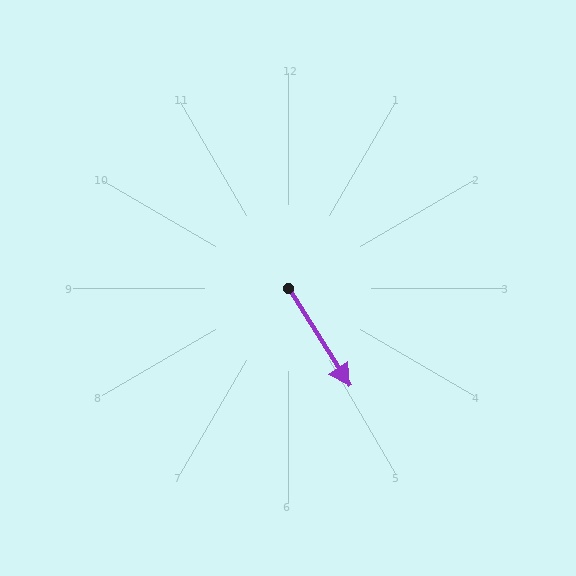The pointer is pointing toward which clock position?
Roughly 5 o'clock.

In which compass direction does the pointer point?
Southeast.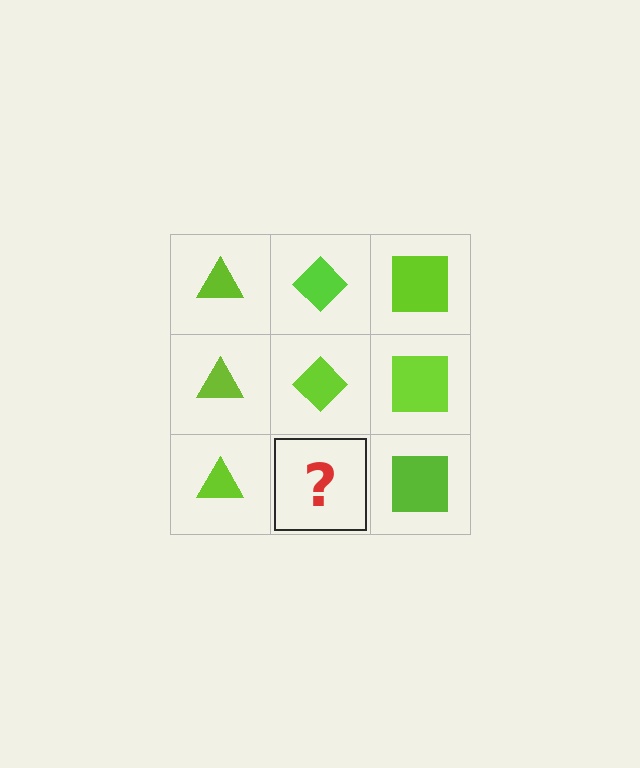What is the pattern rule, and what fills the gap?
The rule is that each column has a consistent shape. The gap should be filled with a lime diamond.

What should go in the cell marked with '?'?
The missing cell should contain a lime diamond.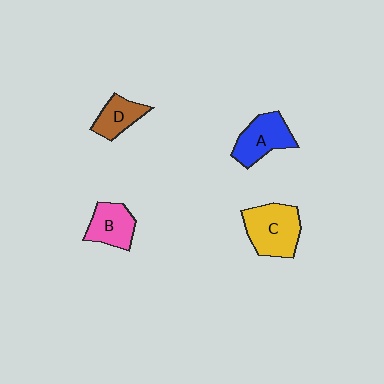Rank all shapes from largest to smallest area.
From largest to smallest: C (yellow), A (blue), B (pink), D (brown).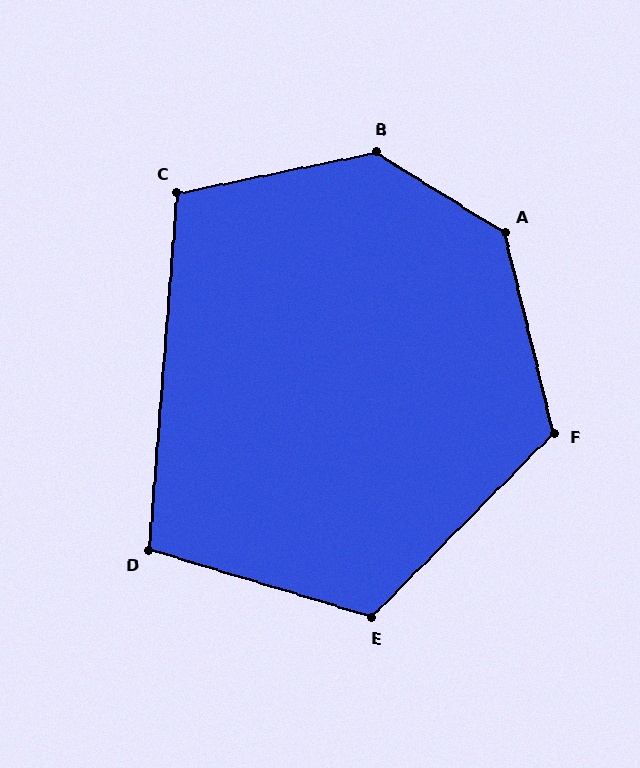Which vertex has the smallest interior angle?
D, at approximately 102 degrees.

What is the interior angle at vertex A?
Approximately 136 degrees (obtuse).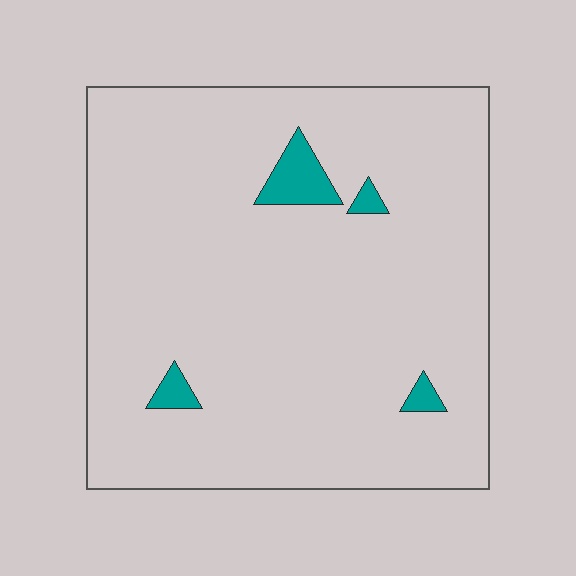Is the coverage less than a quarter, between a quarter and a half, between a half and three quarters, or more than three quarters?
Less than a quarter.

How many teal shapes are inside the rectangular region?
4.